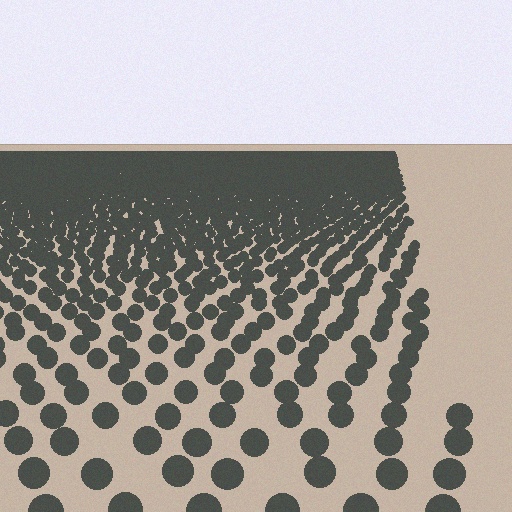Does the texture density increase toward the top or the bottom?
Density increases toward the top.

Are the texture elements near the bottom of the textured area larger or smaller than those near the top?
Larger. Near the bottom, elements are closer to the viewer and appear at a bigger on-screen size.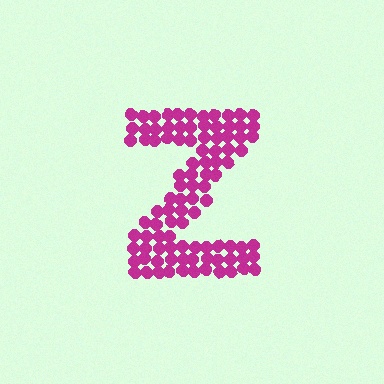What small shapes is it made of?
It is made of small circles.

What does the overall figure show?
The overall figure shows the letter Z.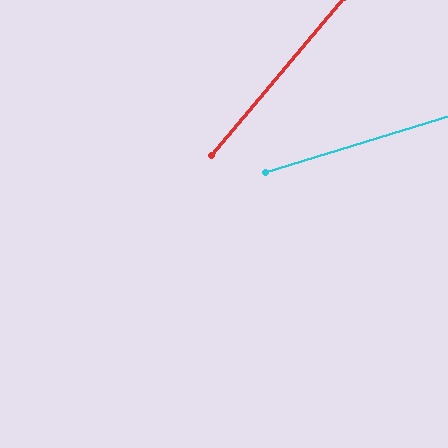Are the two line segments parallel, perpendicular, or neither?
Neither parallel nor perpendicular — they differ by about 33°.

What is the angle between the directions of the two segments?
Approximately 33 degrees.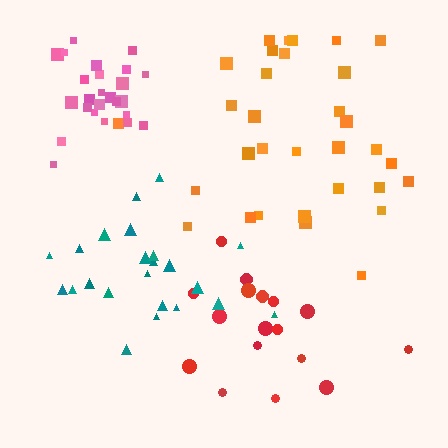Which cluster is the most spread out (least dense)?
Orange.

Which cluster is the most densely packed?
Pink.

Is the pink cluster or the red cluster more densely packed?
Pink.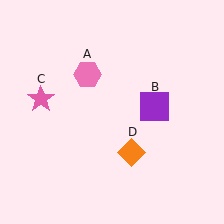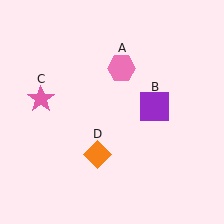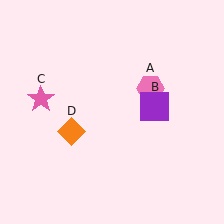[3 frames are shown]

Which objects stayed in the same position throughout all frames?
Purple square (object B) and pink star (object C) remained stationary.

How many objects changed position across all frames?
2 objects changed position: pink hexagon (object A), orange diamond (object D).